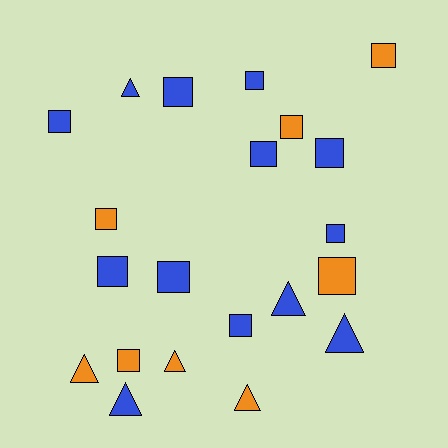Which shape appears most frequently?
Square, with 14 objects.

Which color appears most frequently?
Blue, with 13 objects.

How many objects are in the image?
There are 21 objects.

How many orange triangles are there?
There are 3 orange triangles.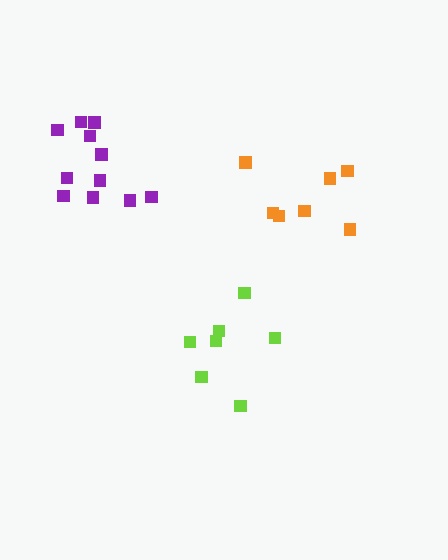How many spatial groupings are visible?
There are 3 spatial groupings.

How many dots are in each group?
Group 1: 7 dots, Group 2: 7 dots, Group 3: 11 dots (25 total).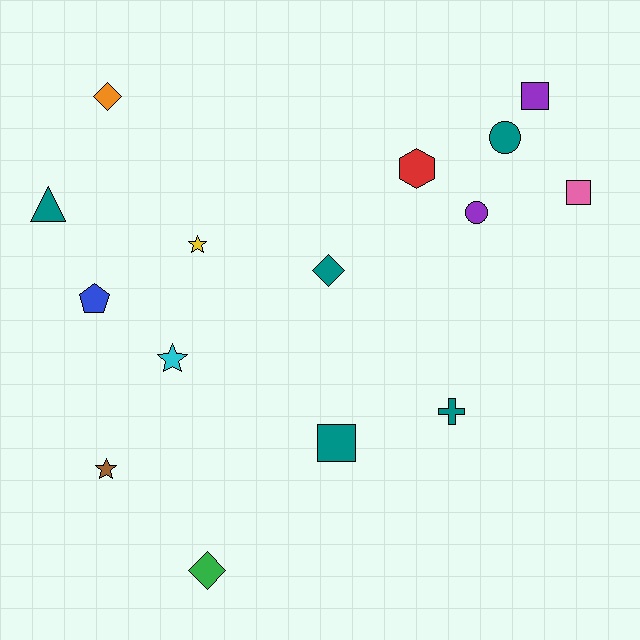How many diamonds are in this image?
There are 3 diamonds.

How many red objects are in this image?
There is 1 red object.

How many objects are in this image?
There are 15 objects.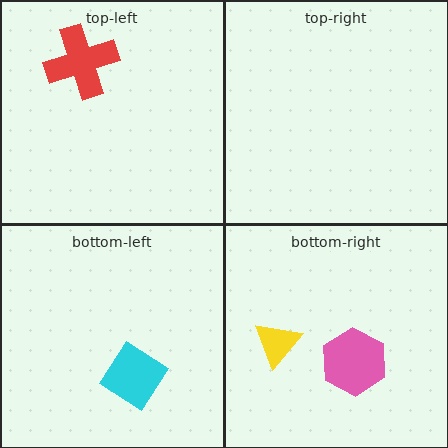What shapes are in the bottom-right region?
The pink hexagon, the yellow triangle.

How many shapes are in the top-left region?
1.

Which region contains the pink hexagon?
The bottom-right region.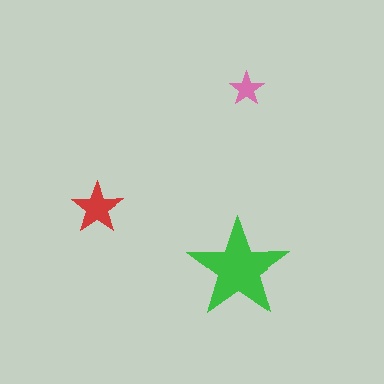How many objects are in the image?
There are 3 objects in the image.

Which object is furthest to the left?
The red star is leftmost.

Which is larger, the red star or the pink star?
The red one.